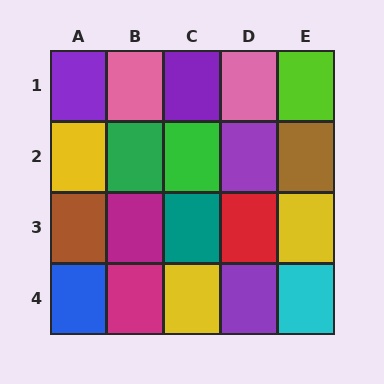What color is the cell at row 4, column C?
Yellow.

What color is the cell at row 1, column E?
Lime.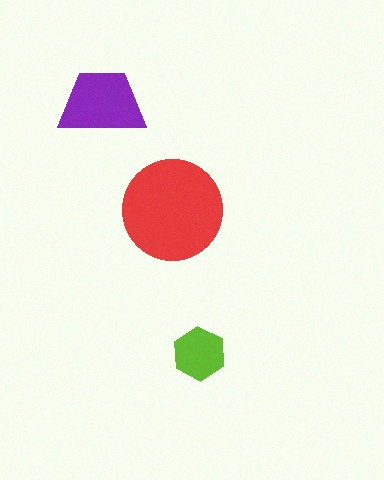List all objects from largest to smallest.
The red circle, the purple trapezoid, the lime hexagon.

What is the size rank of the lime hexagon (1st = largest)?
3rd.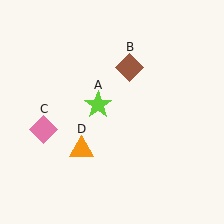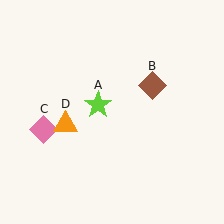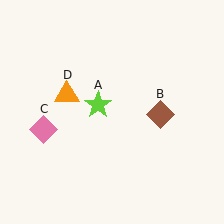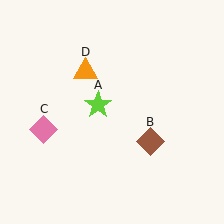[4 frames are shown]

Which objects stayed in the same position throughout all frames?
Lime star (object A) and pink diamond (object C) remained stationary.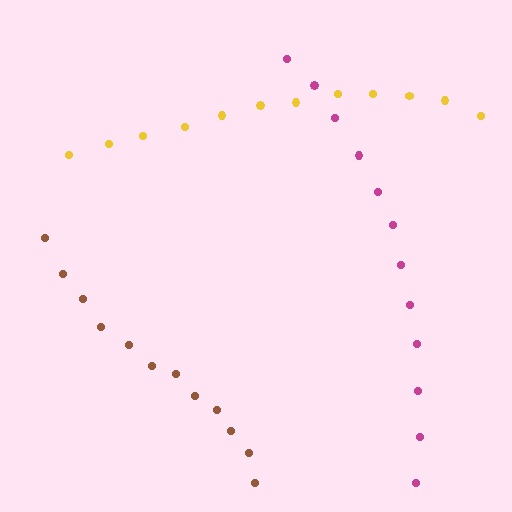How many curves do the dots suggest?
There are 3 distinct paths.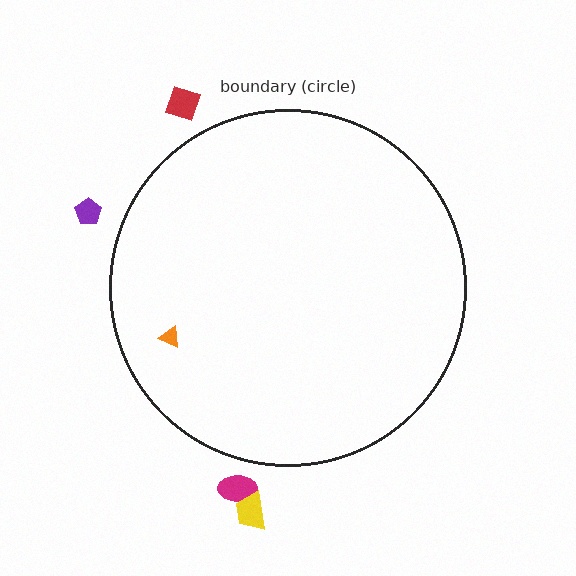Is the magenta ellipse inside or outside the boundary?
Outside.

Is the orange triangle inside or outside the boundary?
Inside.